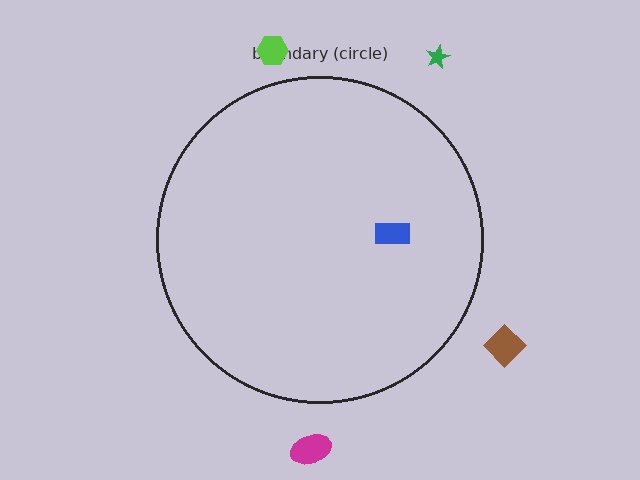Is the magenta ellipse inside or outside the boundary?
Outside.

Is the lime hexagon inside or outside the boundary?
Outside.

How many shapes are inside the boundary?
1 inside, 4 outside.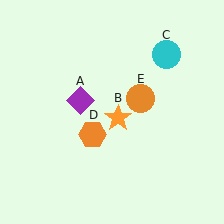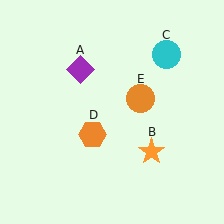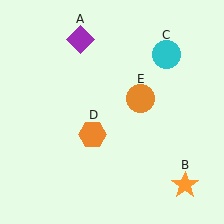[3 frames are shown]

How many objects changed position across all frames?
2 objects changed position: purple diamond (object A), orange star (object B).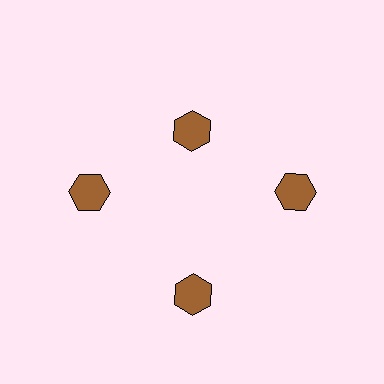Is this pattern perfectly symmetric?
No. The 4 brown hexagons are arranged in a ring, but one element near the 12 o'clock position is pulled inward toward the center, breaking the 4-fold rotational symmetry.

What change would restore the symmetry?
The symmetry would be restored by moving it outward, back onto the ring so that all 4 hexagons sit at equal angles and equal distance from the center.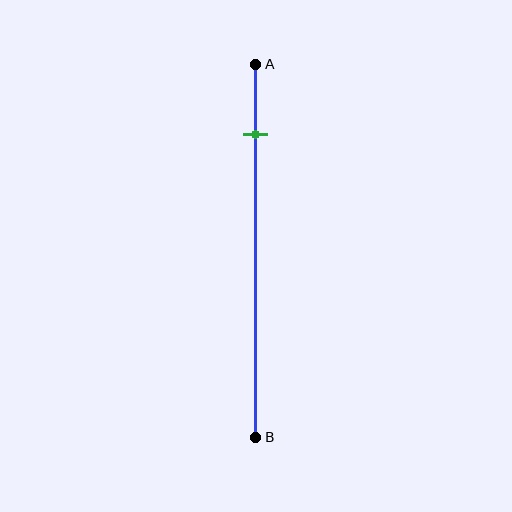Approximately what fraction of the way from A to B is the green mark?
The green mark is approximately 20% of the way from A to B.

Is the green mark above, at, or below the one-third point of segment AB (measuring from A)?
The green mark is above the one-third point of segment AB.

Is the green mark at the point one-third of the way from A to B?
No, the mark is at about 20% from A, not at the 33% one-third point.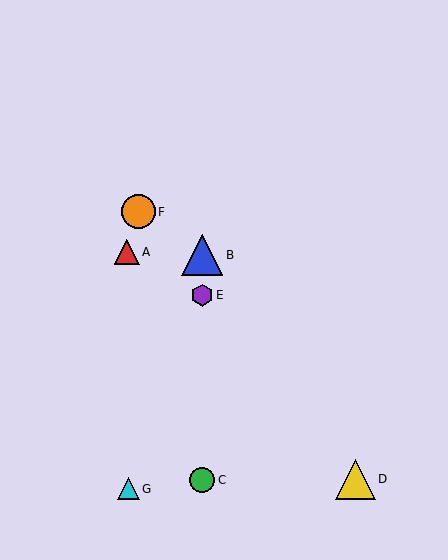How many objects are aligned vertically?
3 objects (B, C, E) are aligned vertically.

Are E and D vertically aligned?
No, E is at x≈202 and D is at x≈355.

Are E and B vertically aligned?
Yes, both are at x≈202.